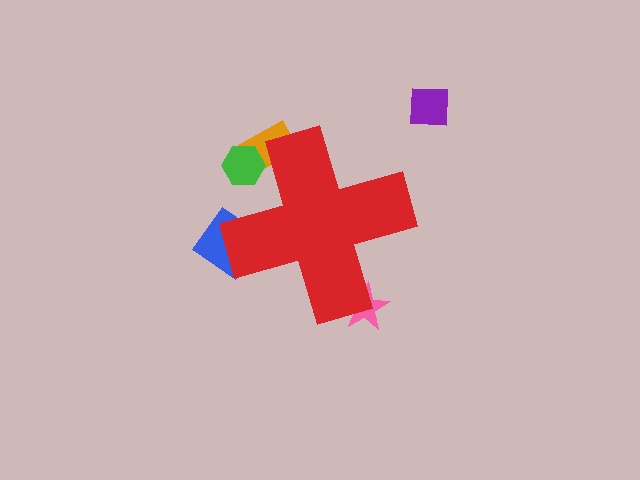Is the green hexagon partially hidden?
Yes, the green hexagon is partially hidden behind the red cross.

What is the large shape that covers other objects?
A red cross.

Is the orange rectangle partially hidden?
Yes, the orange rectangle is partially hidden behind the red cross.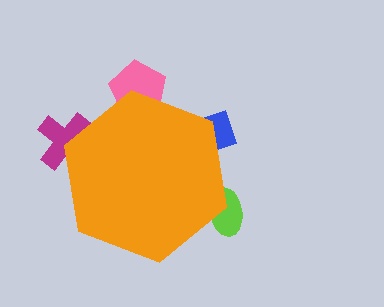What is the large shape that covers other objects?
An orange hexagon.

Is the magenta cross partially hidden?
Yes, the magenta cross is partially hidden behind the orange hexagon.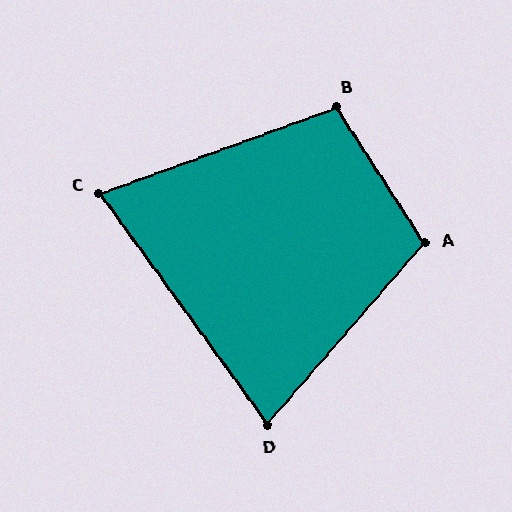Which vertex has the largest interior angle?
A, at approximately 106 degrees.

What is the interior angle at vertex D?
Approximately 77 degrees (acute).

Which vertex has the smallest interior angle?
C, at approximately 74 degrees.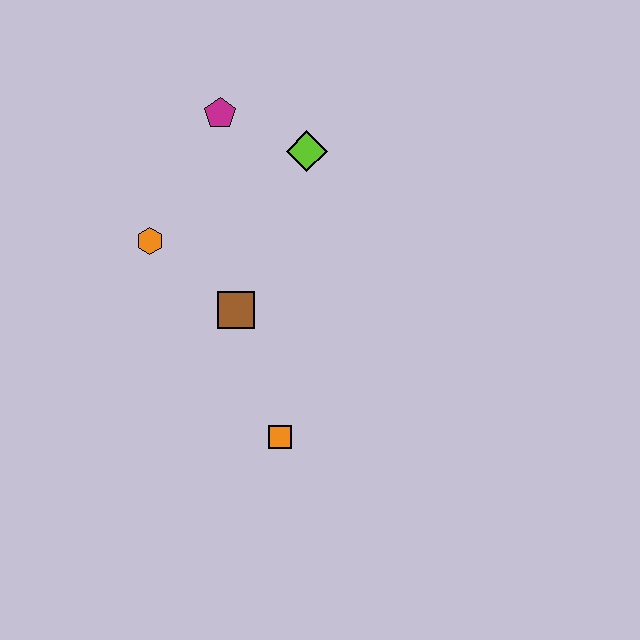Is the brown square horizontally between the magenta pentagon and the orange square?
Yes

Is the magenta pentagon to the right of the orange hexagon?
Yes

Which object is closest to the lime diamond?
The magenta pentagon is closest to the lime diamond.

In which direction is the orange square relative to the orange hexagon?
The orange square is below the orange hexagon.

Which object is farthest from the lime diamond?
The orange square is farthest from the lime diamond.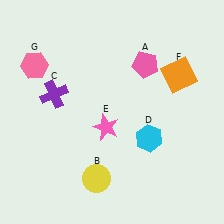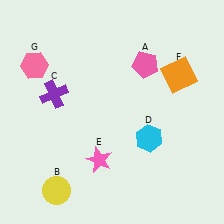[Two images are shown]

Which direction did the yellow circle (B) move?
The yellow circle (B) moved left.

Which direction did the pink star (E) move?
The pink star (E) moved down.